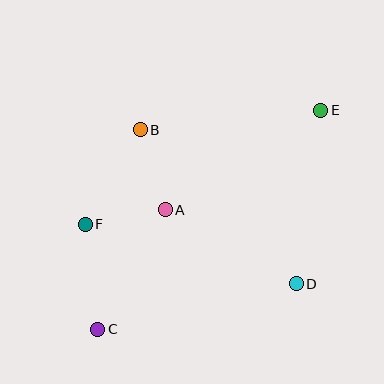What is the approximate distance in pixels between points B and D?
The distance between B and D is approximately 219 pixels.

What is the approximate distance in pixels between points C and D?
The distance between C and D is approximately 203 pixels.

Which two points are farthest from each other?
Points C and E are farthest from each other.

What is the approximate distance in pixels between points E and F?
The distance between E and F is approximately 262 pixels.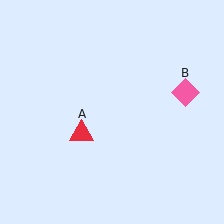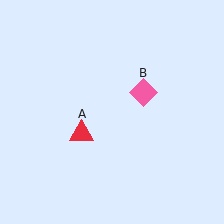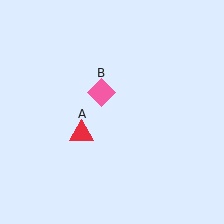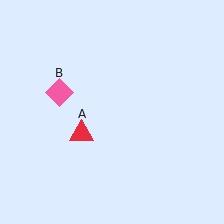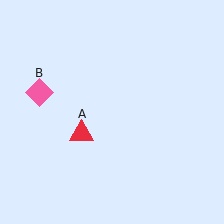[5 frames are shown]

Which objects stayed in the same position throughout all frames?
Red triangle (object A) remained stationary.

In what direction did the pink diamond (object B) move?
The pink diamond (object B) moved left.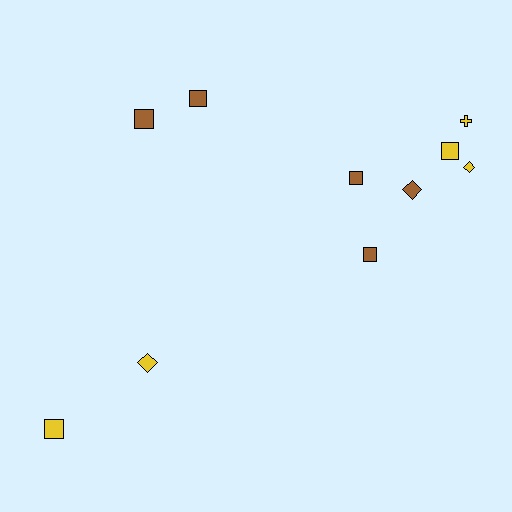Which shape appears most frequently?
Square, with 6 objects.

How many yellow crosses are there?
There is 1 yellow cross.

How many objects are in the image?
There are 10 objects.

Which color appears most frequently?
Brown, with 5 objects.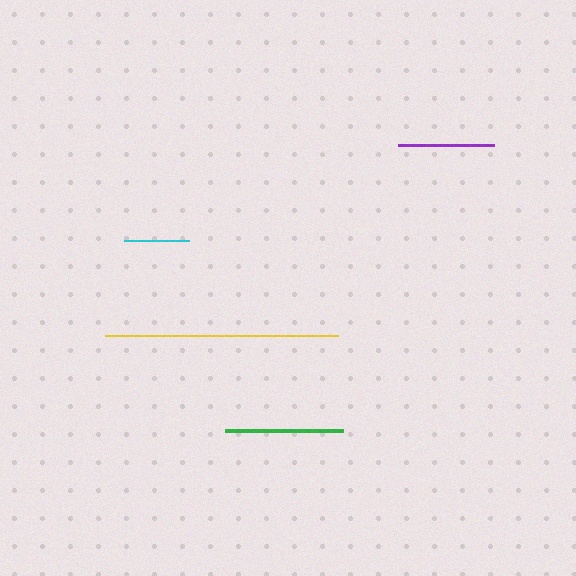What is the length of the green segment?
The green segment is approximately 118 pixels long.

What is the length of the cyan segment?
The cyan segment is approximately 65 pixels long.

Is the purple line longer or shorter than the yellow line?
The yellow line is longer than the purple line.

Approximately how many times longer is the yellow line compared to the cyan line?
The yellow line is approximately 3.6 times the length of the cyan line.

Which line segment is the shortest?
The cyan line is the shortest at approximately 65 pixels.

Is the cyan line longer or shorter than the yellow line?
The yellow line is longer than the cyan line.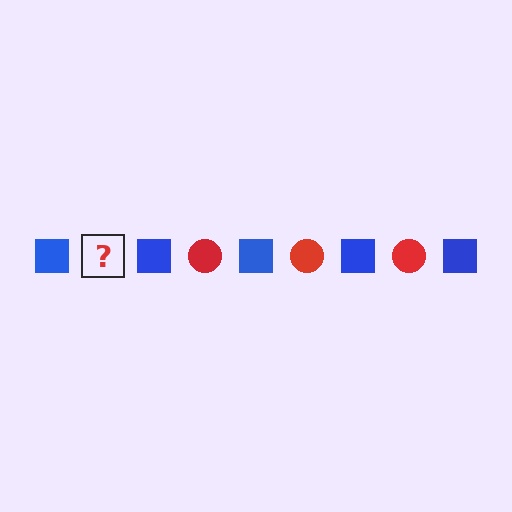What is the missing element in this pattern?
The missing element is a red circle.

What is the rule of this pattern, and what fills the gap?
The rule is that the pattern alternates between blue square and red circle. The gap should be filled with a red circle.